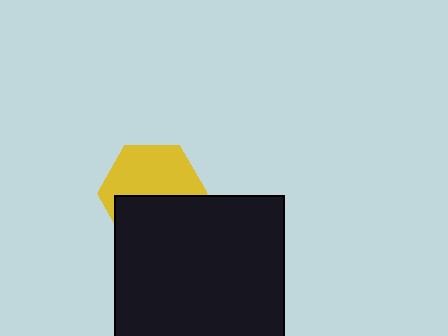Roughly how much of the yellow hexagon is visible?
About half of it is visible (roughly 55%).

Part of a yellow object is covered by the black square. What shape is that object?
It is a hexagon.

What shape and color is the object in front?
The object in front is a black square.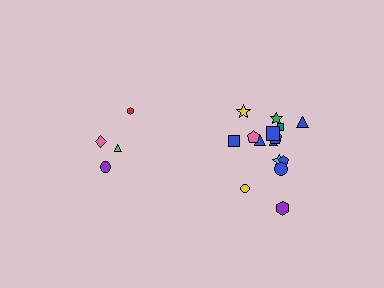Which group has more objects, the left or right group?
The right group.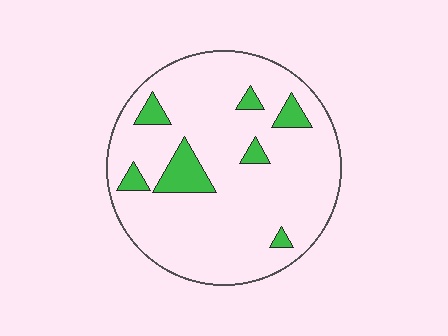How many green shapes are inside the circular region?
7.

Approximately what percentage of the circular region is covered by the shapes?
Approximately 10%.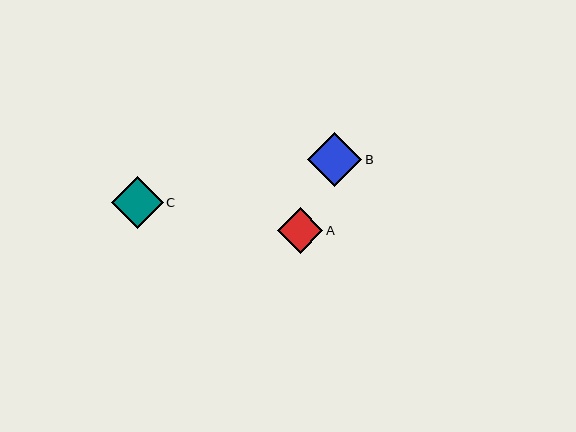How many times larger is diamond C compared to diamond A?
Diamond C is approximately 1.2 times the size of diamond A.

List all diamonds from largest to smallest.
From largest to smallest: B, C, A.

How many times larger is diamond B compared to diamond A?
Diamond B is approximately 1.2 times the size of diamond A.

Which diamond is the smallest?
Diamond A is the smallest with a size of approximately 45 pixels.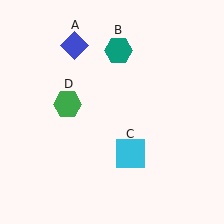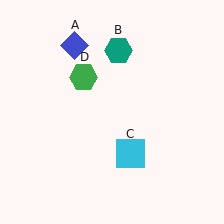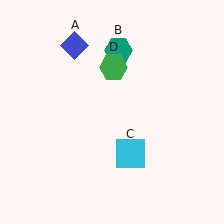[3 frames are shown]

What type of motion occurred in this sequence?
The green hexagon (object D) rotated clockwise around the center of the scene.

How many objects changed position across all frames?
1 object changed position: green hexagon (object D).